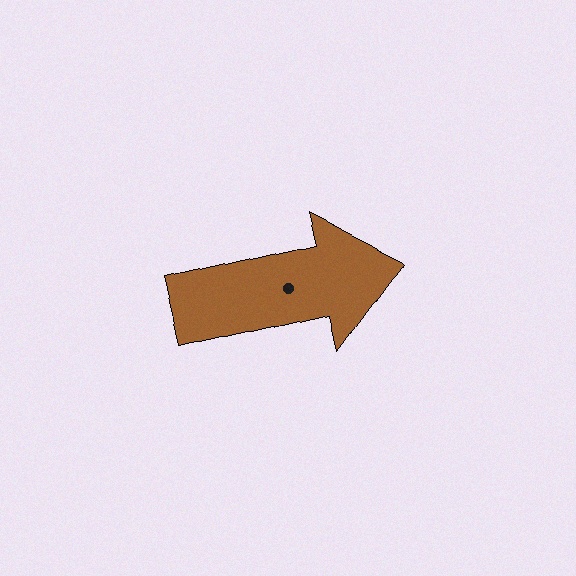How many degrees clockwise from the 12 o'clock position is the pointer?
Approximately 77 degrees.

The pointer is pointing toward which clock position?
Roughly 3 o'clock.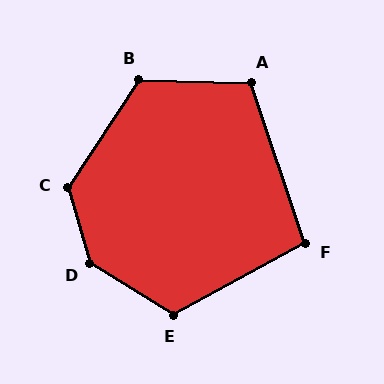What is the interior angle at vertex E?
Approximately 120 degrees (obtuse).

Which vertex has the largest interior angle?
D, at approximately 138 degrees.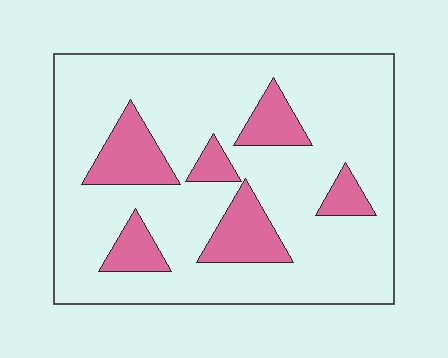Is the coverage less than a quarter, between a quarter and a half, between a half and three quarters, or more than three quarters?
Less than a quarter.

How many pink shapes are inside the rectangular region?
6.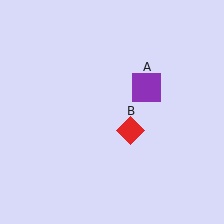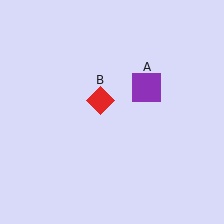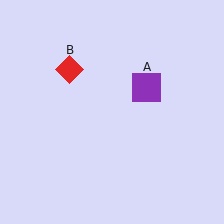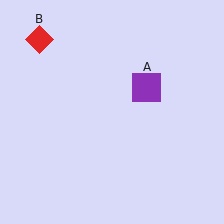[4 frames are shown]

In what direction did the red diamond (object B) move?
The red diamond (object B) moved up and to the left.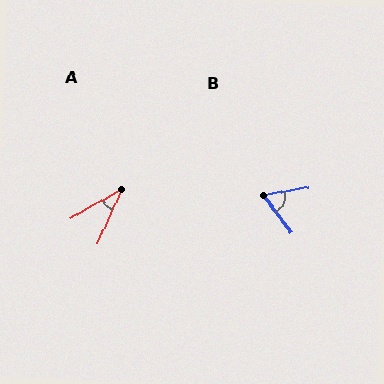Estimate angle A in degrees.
Approximately 36 degrees.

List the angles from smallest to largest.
A (36°), B (63°).